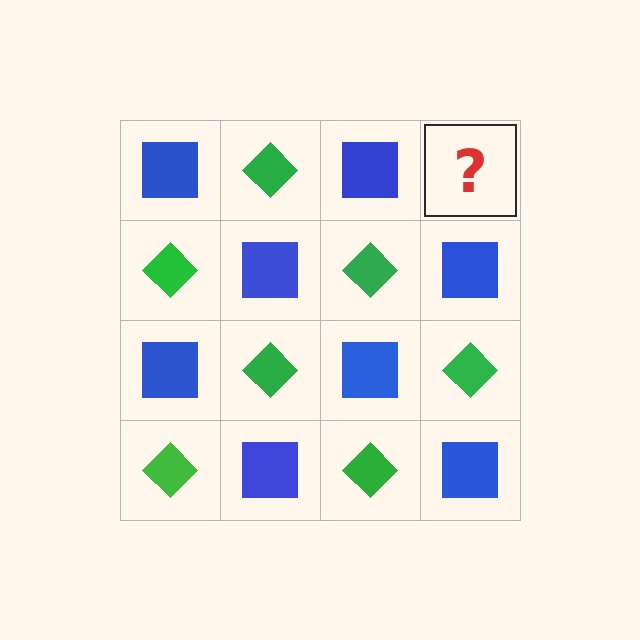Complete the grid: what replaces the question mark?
The question mark should be replaced with a green diamond.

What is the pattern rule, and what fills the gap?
The rule is that it alternates blue square and green diamond in a checkerboard pattern. The gap should be filled with a green diamond.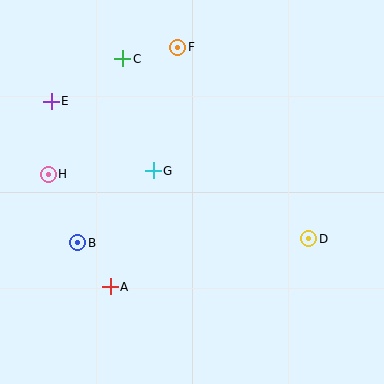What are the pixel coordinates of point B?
Point B is at (78, 243).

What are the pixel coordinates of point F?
Point F is at (178, 47).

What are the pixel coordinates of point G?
Point G is at (153, 171).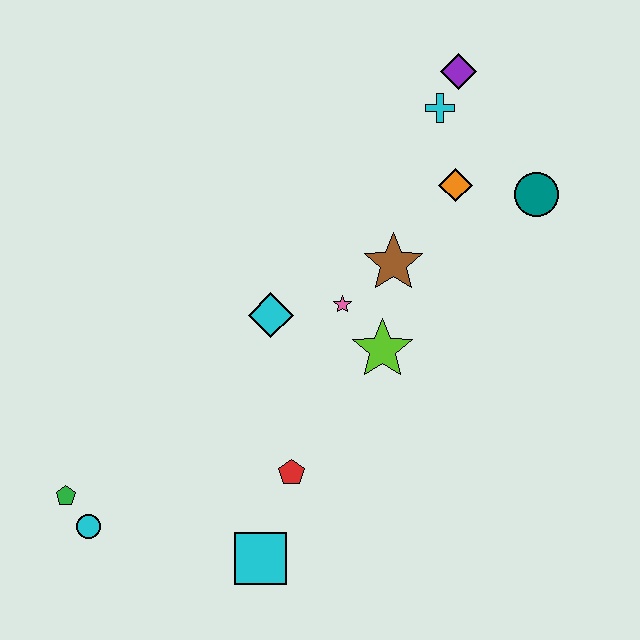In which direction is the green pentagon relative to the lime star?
The green pentagon is to the left of the lime star.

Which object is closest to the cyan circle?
The green pentagon is closest to the cyan circle.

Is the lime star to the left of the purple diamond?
Yes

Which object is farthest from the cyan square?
The purple diamond is farthest from the cyan square.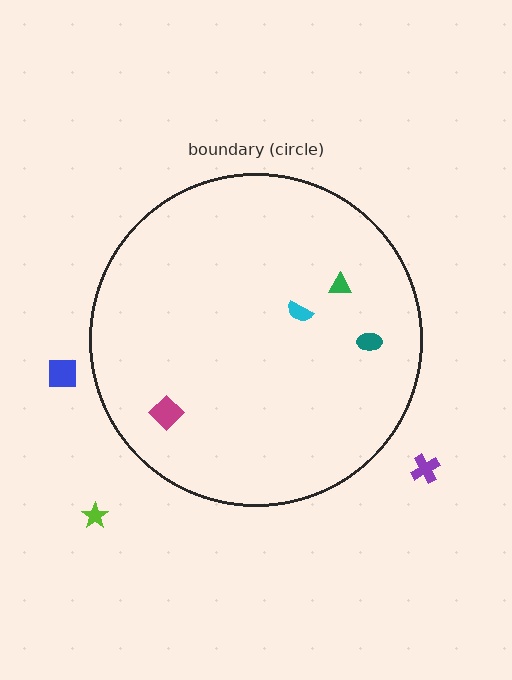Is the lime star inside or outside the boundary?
Outside.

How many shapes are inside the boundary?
4 inside, 3 outside.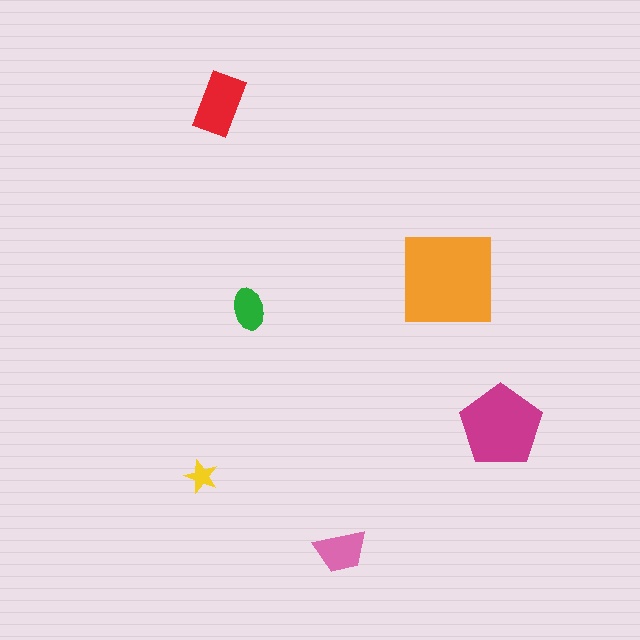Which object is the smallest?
The yellow star.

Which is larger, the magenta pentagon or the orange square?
The orange square.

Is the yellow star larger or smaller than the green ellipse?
Smaller.